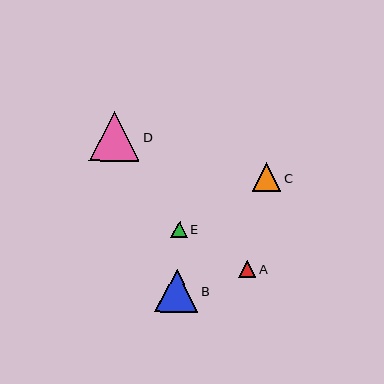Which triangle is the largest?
Triangle D is the largest with a size of approximately 51 pixels.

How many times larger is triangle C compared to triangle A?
Triangle C is approximately 1.7 times the size of triangle A.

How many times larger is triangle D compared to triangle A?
Triangle D is approximately 2.9 times the size of triangle A.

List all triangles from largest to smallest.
From largest to smallest: D, B, C, A, E.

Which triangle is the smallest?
Triangle E is the smallest with a size of approximately 16 pixels.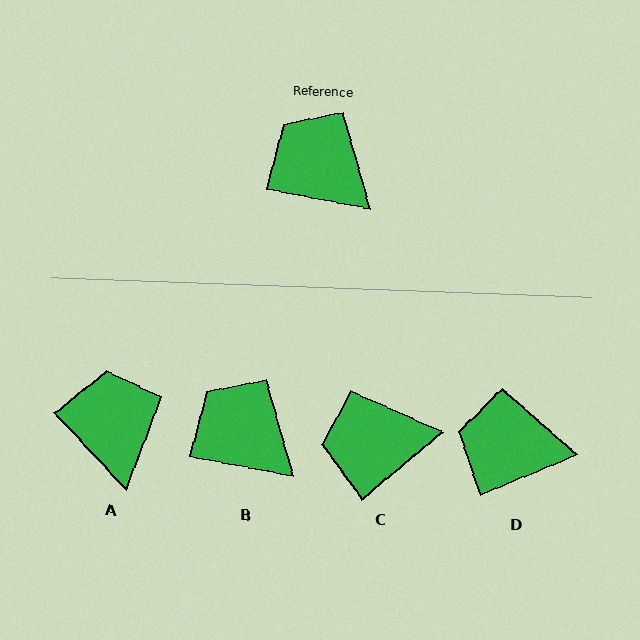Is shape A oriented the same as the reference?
No, it is off by about 37 degrees.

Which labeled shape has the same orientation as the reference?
B.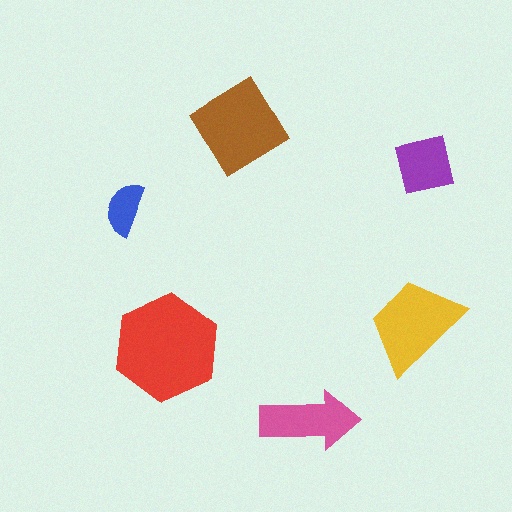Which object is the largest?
The red hexagon.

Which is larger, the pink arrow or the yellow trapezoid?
The yellow trapezoid.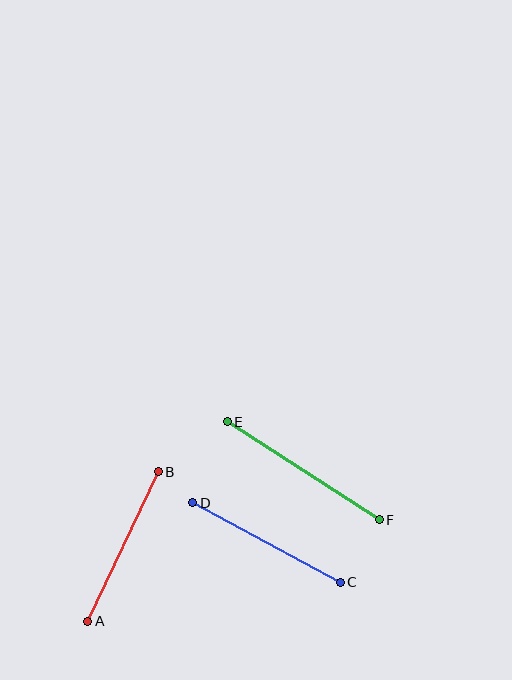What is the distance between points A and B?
The distance is approximately 165 pixels.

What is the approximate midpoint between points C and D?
The midpoint is at approximately (267, 543) pixels.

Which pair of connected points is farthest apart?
Points E and F are farthest apart.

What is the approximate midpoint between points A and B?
The midpoint is at approximately (123, 546) pixels.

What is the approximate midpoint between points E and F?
The midpoint is at approximately (303, 471) pixels.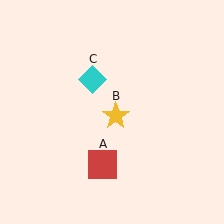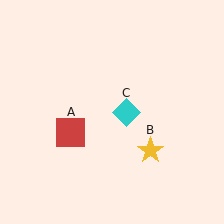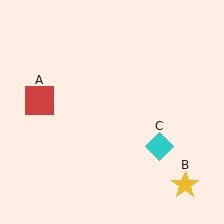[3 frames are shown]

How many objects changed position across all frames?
3 objects changed position: red square (object A), yellow star (object B), cyan diamond (object C).